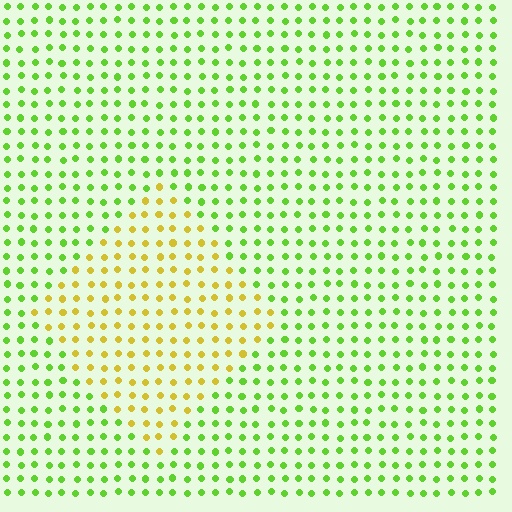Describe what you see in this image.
The image is filled with small lime elements in a uniform arrangement. A diamond-shaped region is visible where the elements are tinted to a slightly different hue, forming a subtle color boundary.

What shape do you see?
I see a diamond.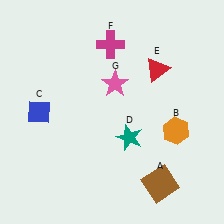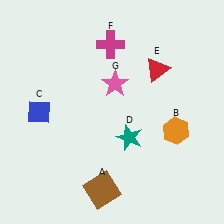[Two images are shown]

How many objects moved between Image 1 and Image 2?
1 object moved between the two images.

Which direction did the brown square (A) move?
The brown square (A) moved left.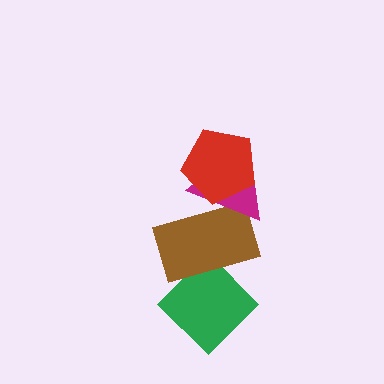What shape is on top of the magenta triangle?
The red pentagon is on top of the magenta triangle.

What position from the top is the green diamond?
The green diamond is 4th from the top.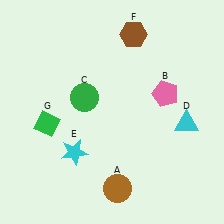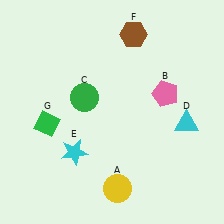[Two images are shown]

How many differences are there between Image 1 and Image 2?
There is 1 difference between the two images.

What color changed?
The circle (A) changed from brown in Image 1 to yellow in Image 2.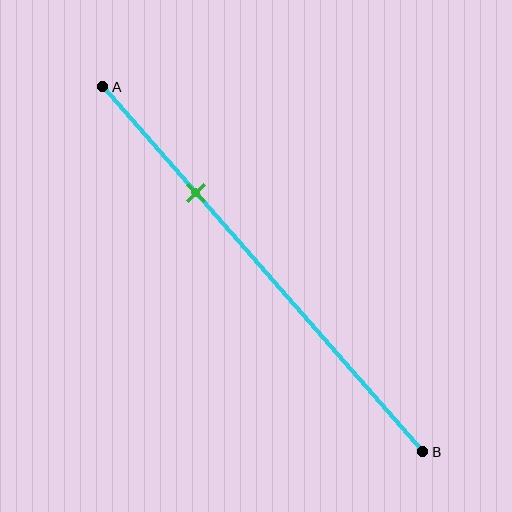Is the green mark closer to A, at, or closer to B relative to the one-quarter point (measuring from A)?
The green mark is closer to point B than the one-quarter point of segment AB.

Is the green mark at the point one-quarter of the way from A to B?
No, the mark is at about 30% from A, not at the 25% one-quarter point.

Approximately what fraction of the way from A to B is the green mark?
The green mark is approximately 30% of the way from A to B.